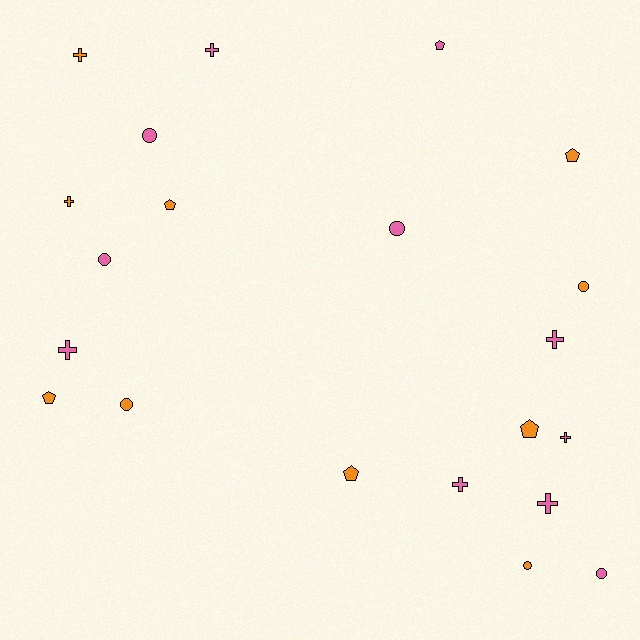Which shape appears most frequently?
Cross, with 8 objects.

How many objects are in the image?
There are 21 objects.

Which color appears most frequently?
Pink, with 11 objects.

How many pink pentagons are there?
There is 1 pink pentagon.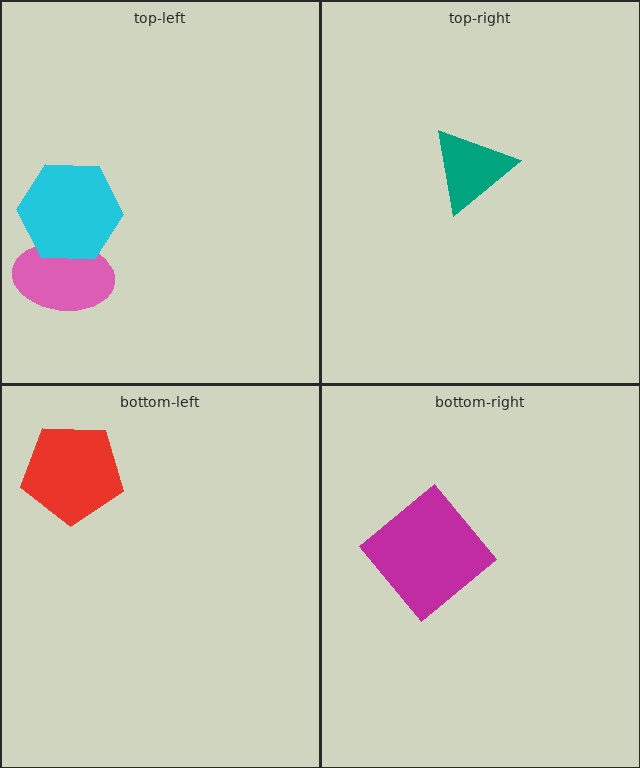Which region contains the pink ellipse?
The top-left region.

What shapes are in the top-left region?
The pink ellipse, the cyan hexagon.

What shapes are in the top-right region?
The teal triangle.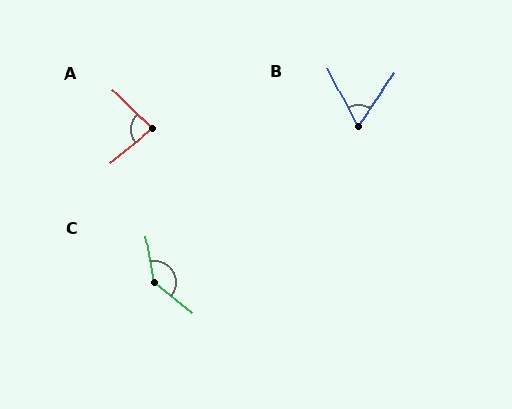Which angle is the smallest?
B, at approximately 63 degrees.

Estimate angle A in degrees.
Approximately 85 degrees.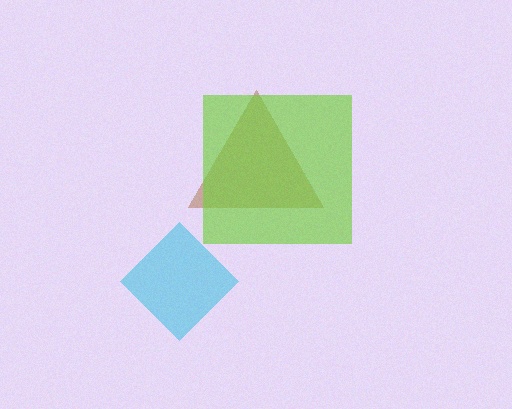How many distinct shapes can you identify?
There are 3 distinct shapes: a brown triangle, a lime square, a cyan diamond.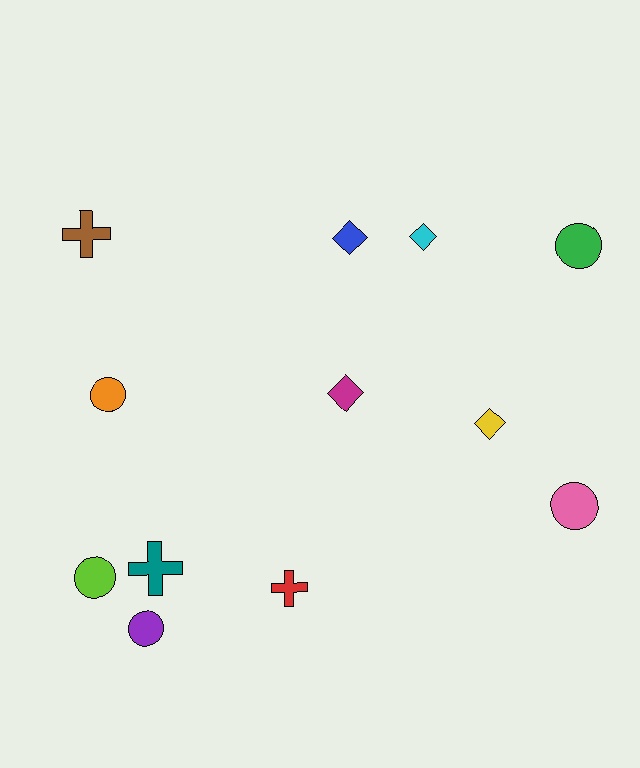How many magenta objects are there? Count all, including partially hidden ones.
There is 1 magenta object.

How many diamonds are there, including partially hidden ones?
There are 4 diamonds.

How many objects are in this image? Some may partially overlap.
There are 12 objects.